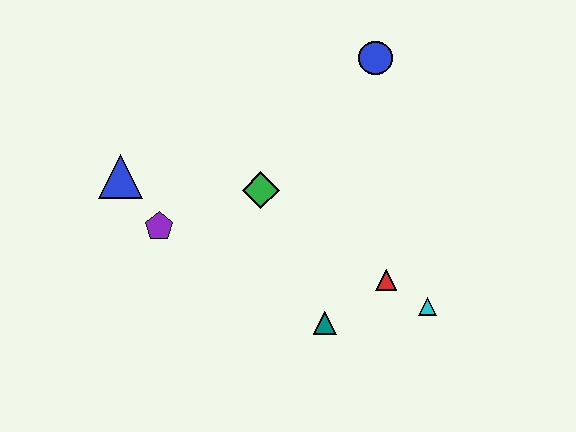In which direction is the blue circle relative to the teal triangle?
The blue circle is above the teal triangle.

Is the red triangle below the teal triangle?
No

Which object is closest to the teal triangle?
The red triangle is closest to the teal triangle.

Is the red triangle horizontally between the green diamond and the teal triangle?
No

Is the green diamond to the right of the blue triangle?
Yes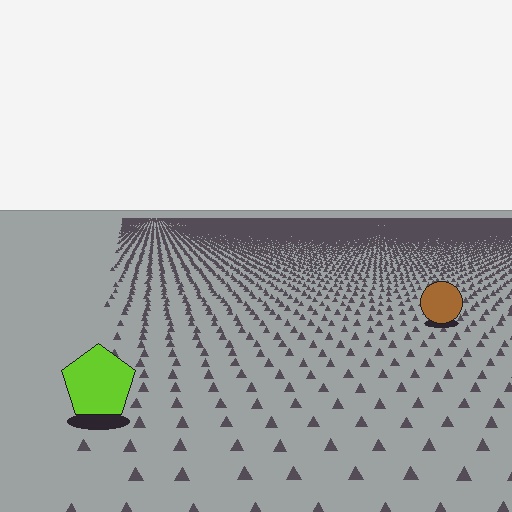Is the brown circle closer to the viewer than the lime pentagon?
No. The lime pentagon is closer — you can tell from the texture gradient: the ground texture is coarser near it.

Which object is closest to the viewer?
The lime pentagon is closest. The texture marks near it are larger and more spread out.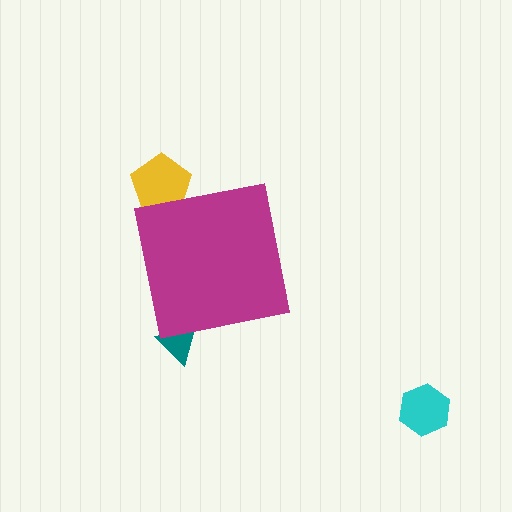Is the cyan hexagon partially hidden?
No, the cyan hexagon is fully visible.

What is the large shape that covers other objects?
A magenta square.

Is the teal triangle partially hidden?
Yes, the teal triangle is partially hidden behind the magenta square.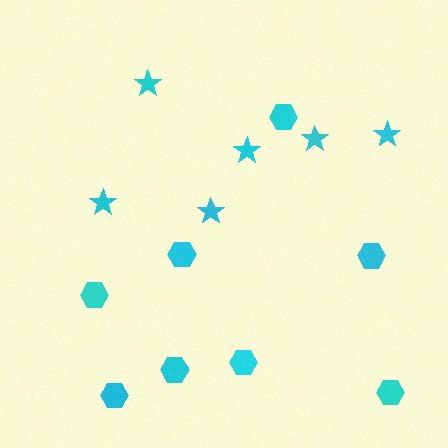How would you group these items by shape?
There are 2 groups: one group of stars (6) and one group of hexagons (8).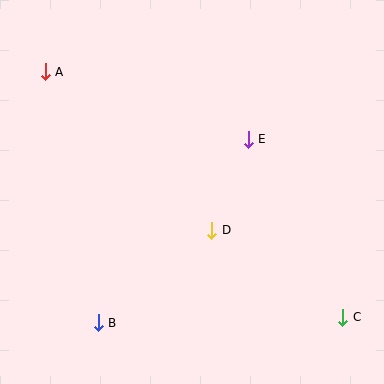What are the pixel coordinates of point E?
Point E is at (248, 139).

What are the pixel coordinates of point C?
Point C is at (343, 317).